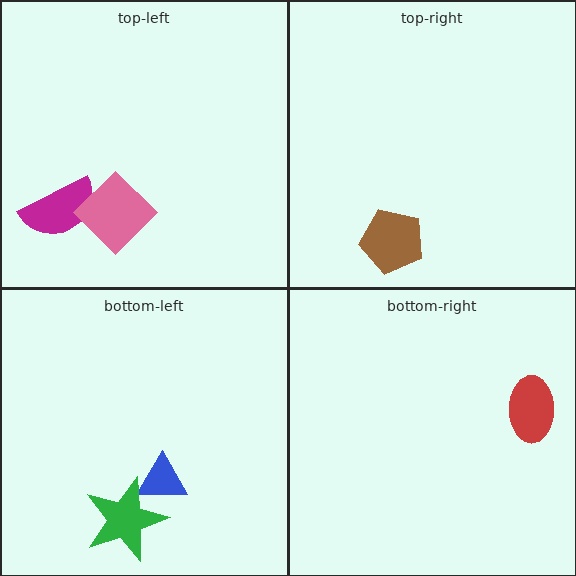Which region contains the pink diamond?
The top-left region.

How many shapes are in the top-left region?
2.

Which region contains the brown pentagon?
The top-right region.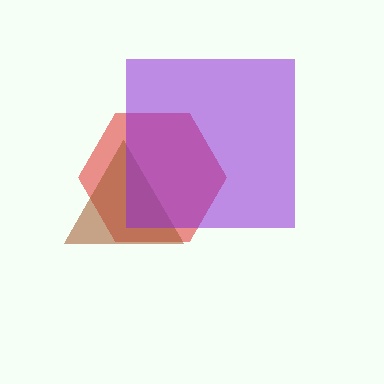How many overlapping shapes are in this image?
There are 3 overlapping shapes in the image.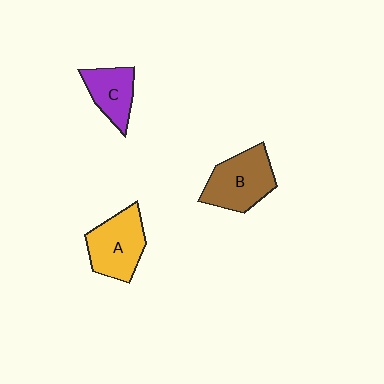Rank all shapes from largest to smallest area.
From largest to smallest: B (brown), A (yellow), C (purple).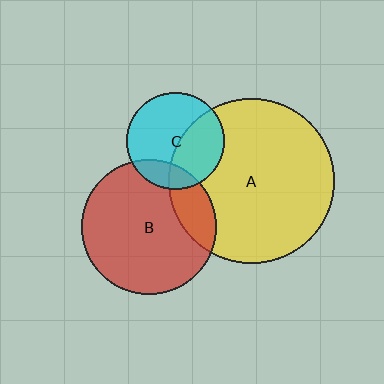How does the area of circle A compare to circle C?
Approximately 2.9 times.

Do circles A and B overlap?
Yes.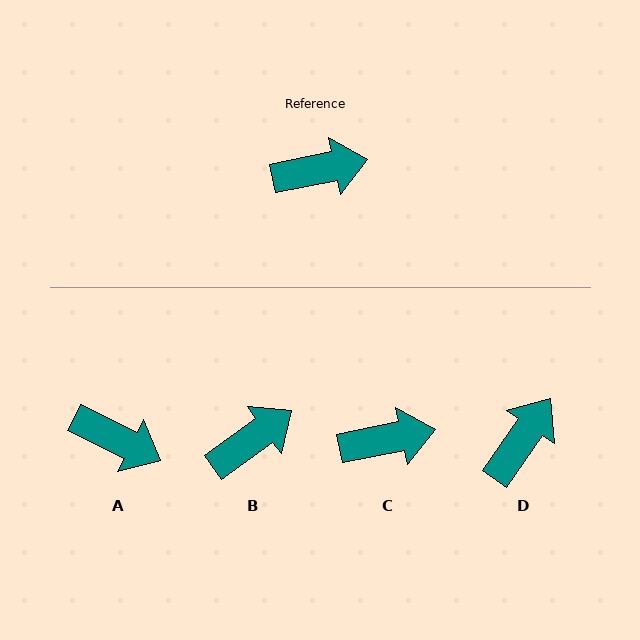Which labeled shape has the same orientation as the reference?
C.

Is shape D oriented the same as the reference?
No, it is off by about 44 degrees.